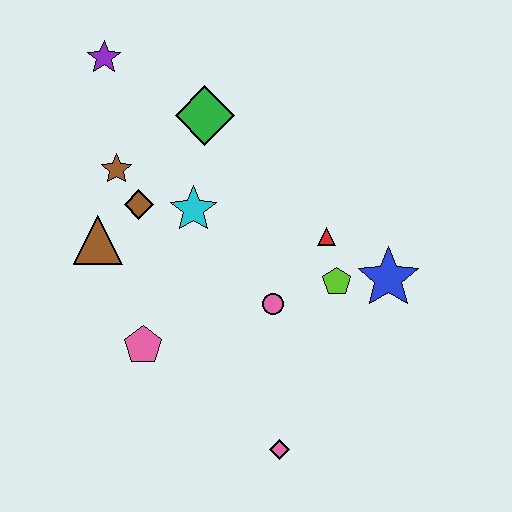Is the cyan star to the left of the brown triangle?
No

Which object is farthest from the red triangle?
The purple star is farthest from the red triangle.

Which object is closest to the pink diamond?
The pink circle is closest to the pink diamond.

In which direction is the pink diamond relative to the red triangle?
The pink diamond is below the red triangle.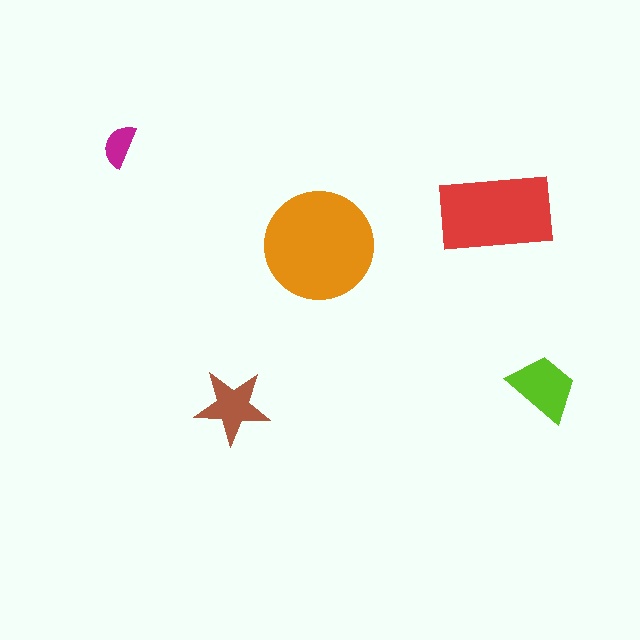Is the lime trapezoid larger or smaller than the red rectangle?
Smaller.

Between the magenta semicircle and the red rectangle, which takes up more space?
The red rectangle.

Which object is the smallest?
The magenta semicircle.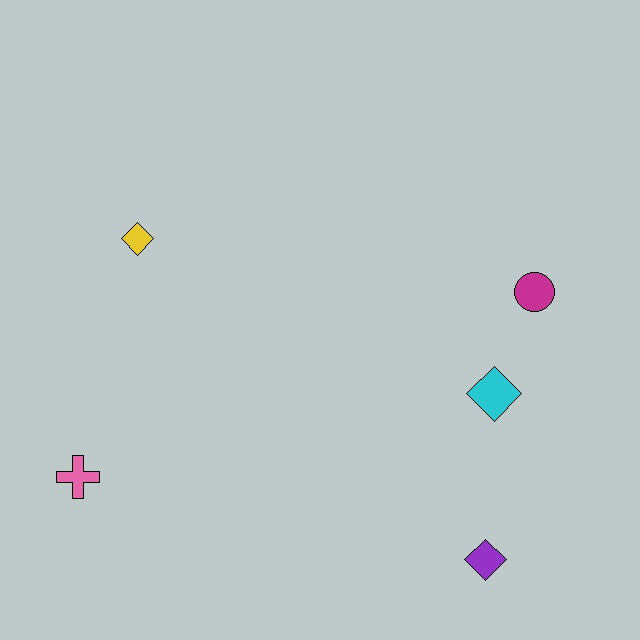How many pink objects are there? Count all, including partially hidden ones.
There is 1 pink object.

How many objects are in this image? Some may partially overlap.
There are 5 objects.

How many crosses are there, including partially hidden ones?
There is 1 cross.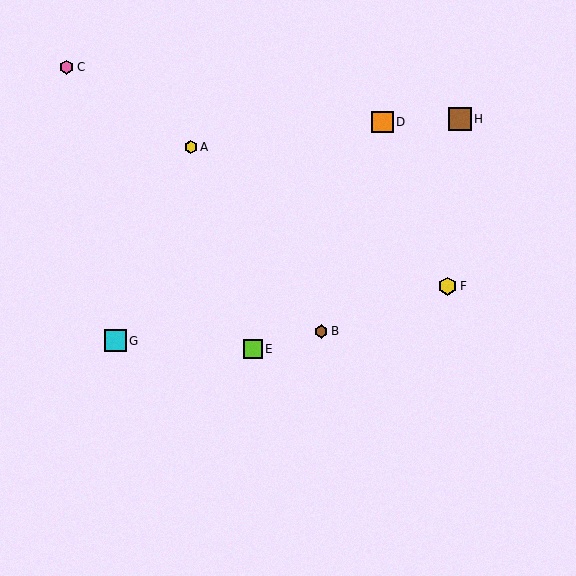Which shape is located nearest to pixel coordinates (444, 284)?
The yellow hexagon (labeled F) at (448, 286) is nearest to that location.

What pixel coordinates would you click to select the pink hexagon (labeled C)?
Click at (67, 67) to select the pink hexagon C.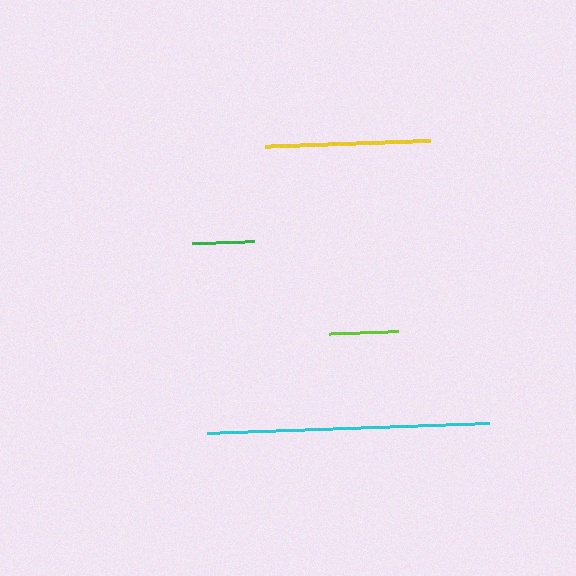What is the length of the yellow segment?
The yellow segment is approximately 165 pixels long.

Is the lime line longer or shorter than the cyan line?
The cyan line is longer than the lime line.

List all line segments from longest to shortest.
From longest to shortest: cyan, yellow, lime, green.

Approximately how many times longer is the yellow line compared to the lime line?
The yellow line is approximately 2.4 times the length of the lime line.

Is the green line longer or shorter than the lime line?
The lime line is longer than the green line.